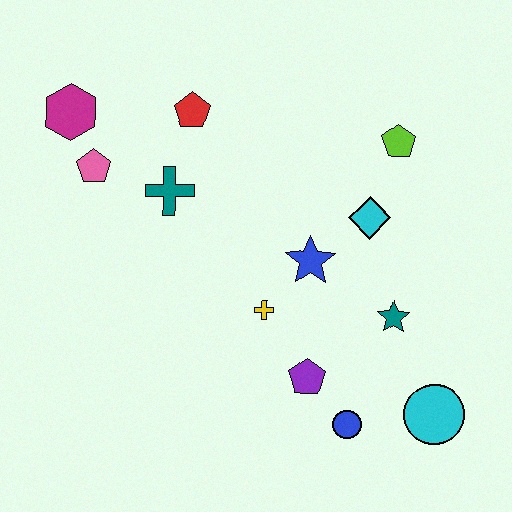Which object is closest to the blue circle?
The purple pentagon is closest to the blue circle.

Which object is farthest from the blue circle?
The magenta hexagon is farthest from the blue circle.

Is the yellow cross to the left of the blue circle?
Yes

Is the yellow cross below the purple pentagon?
No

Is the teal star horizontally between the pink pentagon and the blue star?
No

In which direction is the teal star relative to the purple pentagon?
The teal star is to the right of the purple pentagon.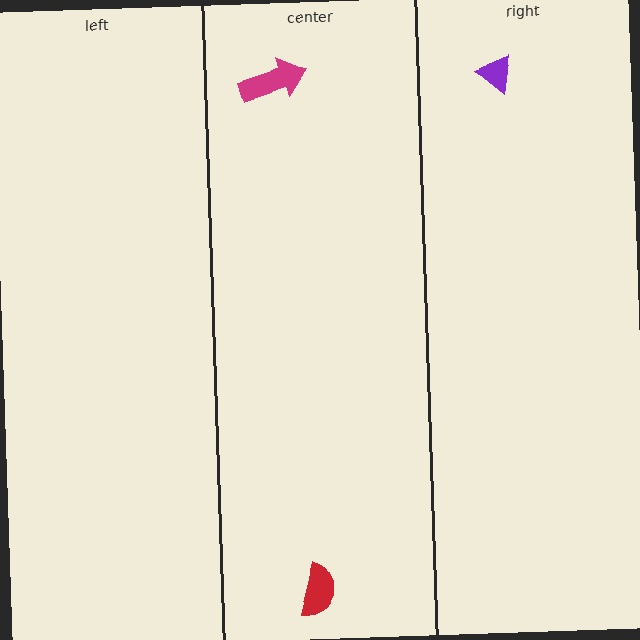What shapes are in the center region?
The red semicircle, the magenta arrow.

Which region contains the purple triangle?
The right region.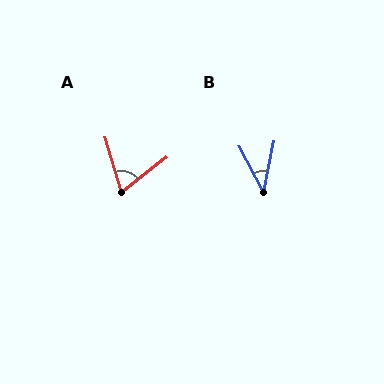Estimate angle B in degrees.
Approximately 39 degrees.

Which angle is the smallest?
B, at approximately 39 degrees.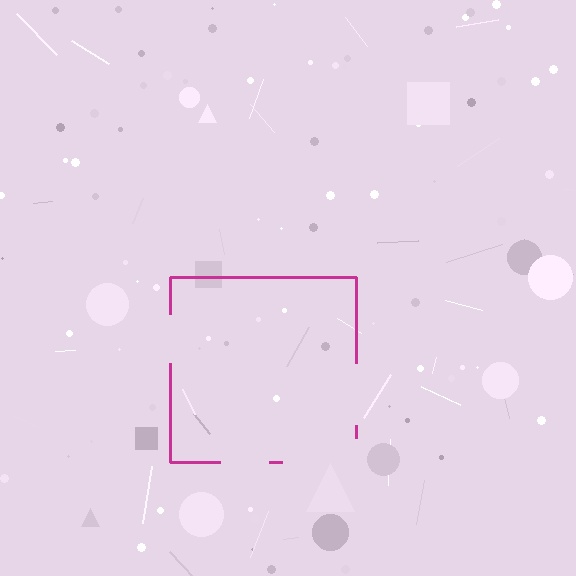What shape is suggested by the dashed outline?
The dashed outline suggests a square.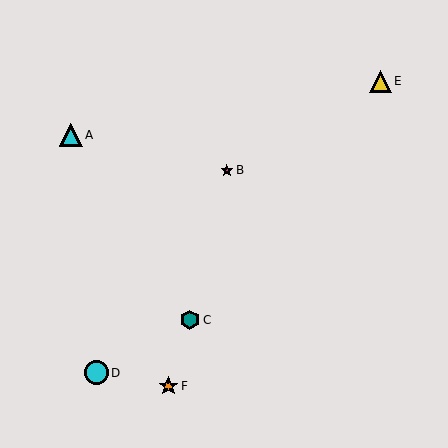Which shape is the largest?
The cyan circle (labeled D) is the largest.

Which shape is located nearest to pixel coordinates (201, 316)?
The teal hexagon (labeled C) at (190, 320) is nearest to that location.